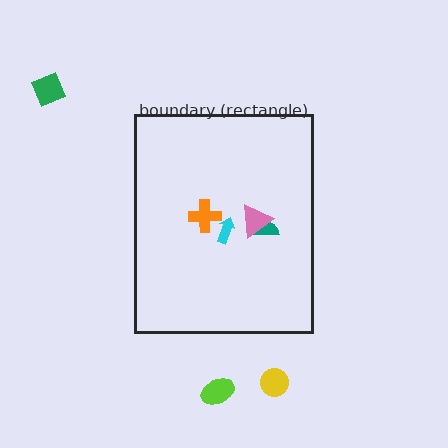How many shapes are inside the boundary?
4 inside, 3 outside.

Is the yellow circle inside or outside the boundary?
Outside.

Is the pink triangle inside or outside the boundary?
Inside.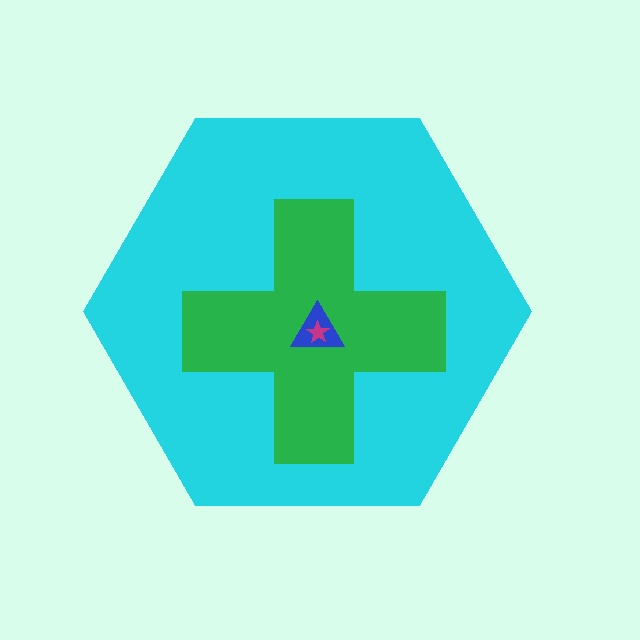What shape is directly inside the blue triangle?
The magenta star.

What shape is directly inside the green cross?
The blue triangle.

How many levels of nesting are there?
4.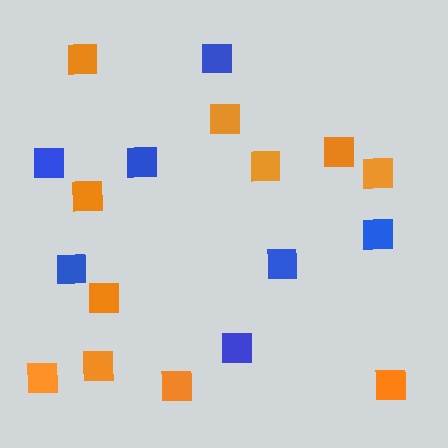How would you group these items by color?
There are 2 groups: one group of orange squares (11) and one group of blue squares (7).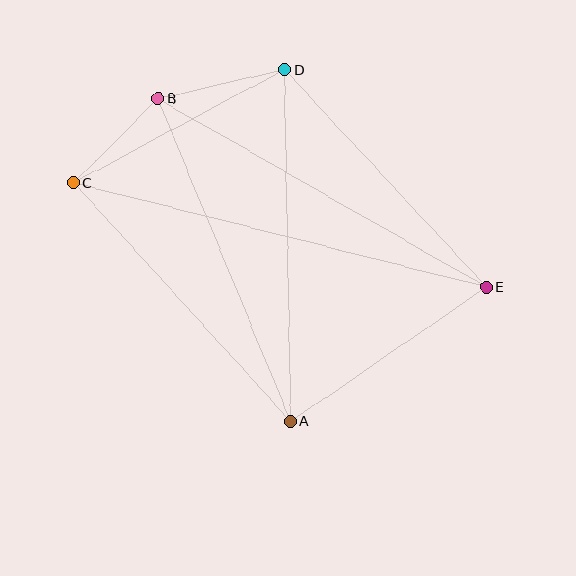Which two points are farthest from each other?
Points C and E are farthest from each other.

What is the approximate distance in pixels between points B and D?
The distance between B and D is approximately 130 pixels.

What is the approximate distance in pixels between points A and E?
The distance between A and E is approximately 237 pixels.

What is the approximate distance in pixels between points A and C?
The distance between A and C is approximately 322 pixels.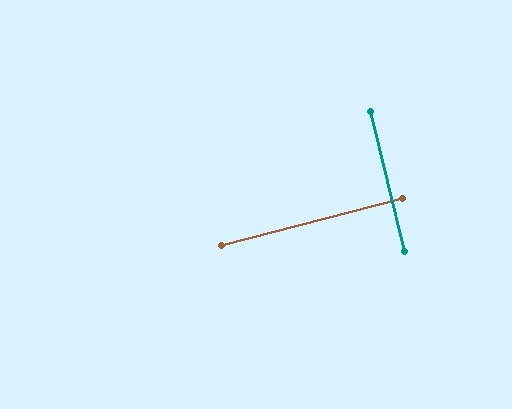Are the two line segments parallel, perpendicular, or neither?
Perpendicular — they meet at approximately 89°.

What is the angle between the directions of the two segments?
Approximately 89 degrees.